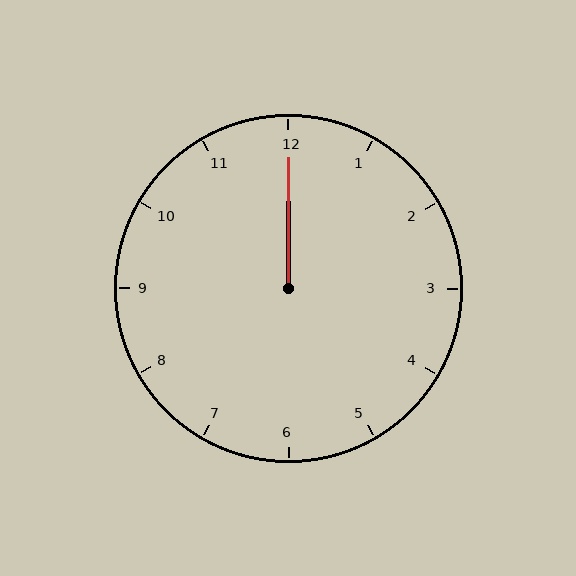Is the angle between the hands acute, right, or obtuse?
It is acute.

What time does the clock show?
12:00.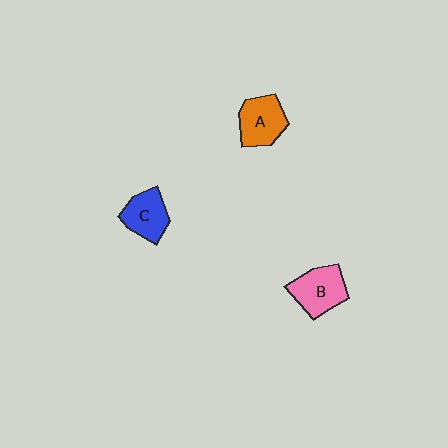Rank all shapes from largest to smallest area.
From largest to smallest: B (pink), A (orange), C (blue).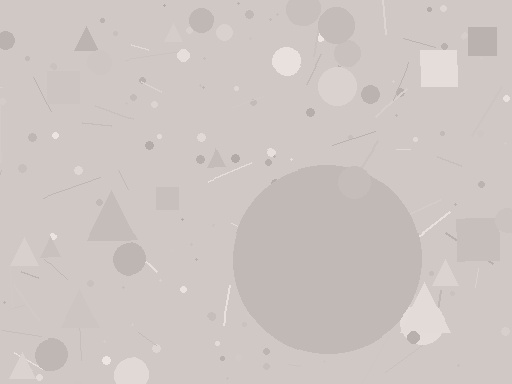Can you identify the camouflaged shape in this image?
The camouflaged shape is a circle.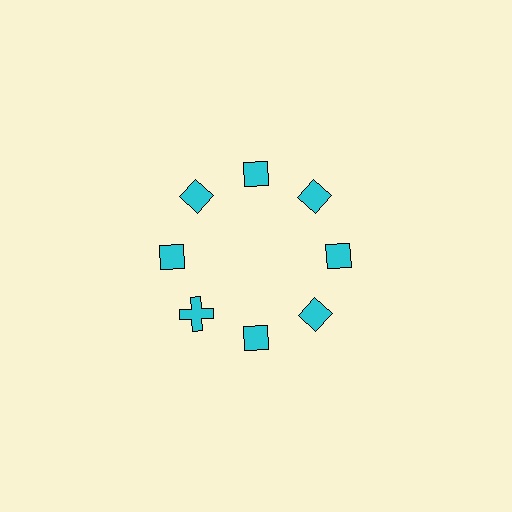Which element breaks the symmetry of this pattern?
The cyan cross at roughly the 8 o'clock position breaks the symmetry. All other shapes are cyan diamonds.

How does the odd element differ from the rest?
It has a different shape: cross instead of diamond.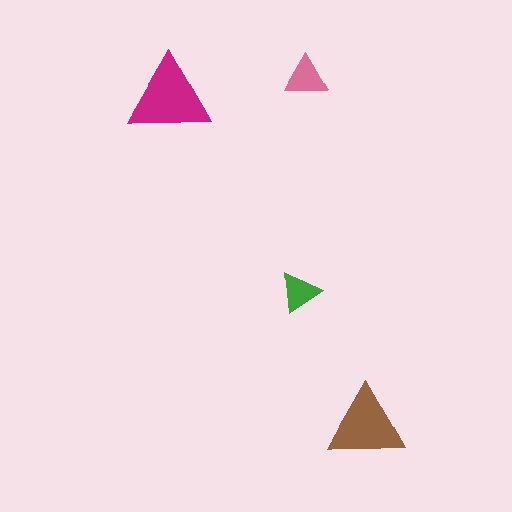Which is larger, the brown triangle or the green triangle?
The brown one.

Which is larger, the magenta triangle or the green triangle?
The magenta one.